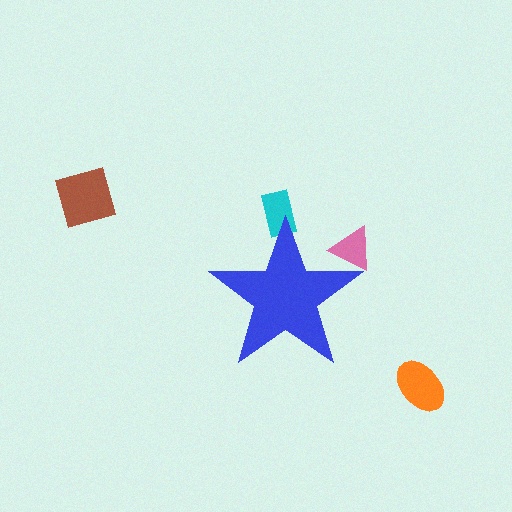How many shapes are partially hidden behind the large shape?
2 shapes are partially hidden.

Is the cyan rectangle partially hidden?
Yes, the cyan rectangle is partially hidden behind the blue star.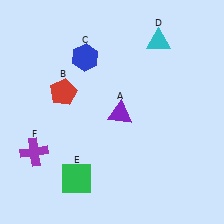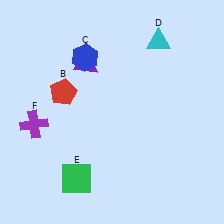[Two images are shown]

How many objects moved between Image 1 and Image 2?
2 objects moved between the two images.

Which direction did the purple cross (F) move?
The purple cross (F) moved up.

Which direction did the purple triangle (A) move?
The purple triangle (A) moved up.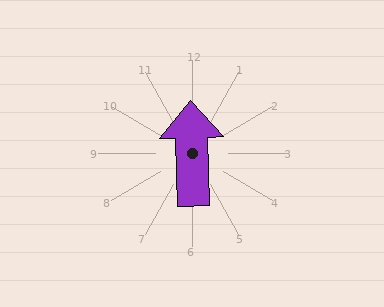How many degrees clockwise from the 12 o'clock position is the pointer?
Approximately 358 degrees.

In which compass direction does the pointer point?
North.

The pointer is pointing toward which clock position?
Roughly 12 o'clock.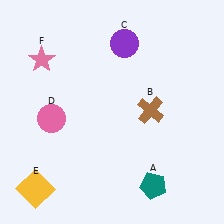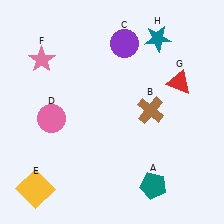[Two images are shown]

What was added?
A red triangle (G), a teal star (H) were added in Image 2.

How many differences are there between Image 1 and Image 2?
There are 2 differences between the two images.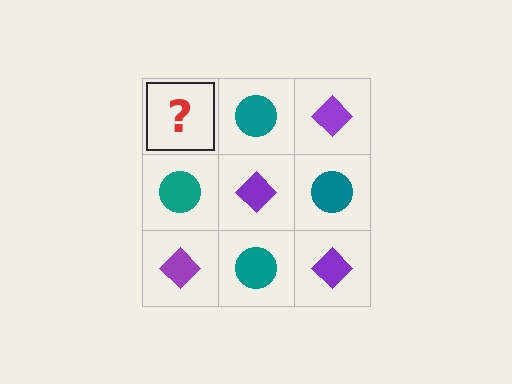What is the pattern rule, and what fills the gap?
The rule is that it alternates purple diamond and teal circle in a checkerboard pattern. The gap should be filled with a purple diamond.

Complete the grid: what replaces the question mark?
The question mark should be replaced with a purple diamond.